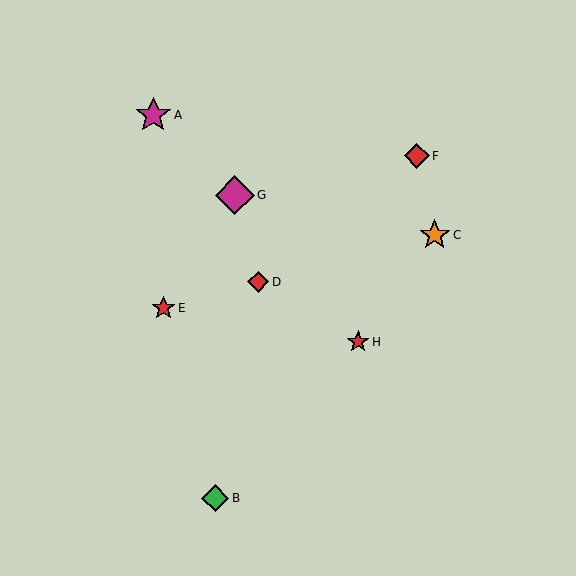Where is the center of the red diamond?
The center of the red diamond is at (417, 156).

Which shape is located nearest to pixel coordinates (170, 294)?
The red star (labeled E) at (164, 308) is nearest to that location.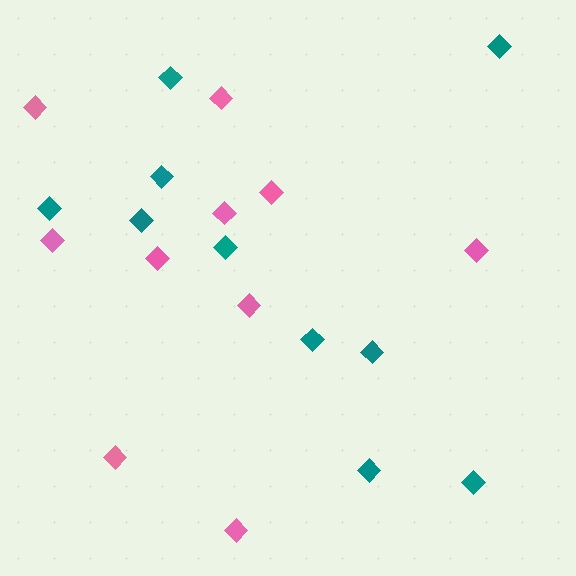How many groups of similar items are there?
There are 2 groups: one group of teal diamonds (10) and one group of pink diamonds (10).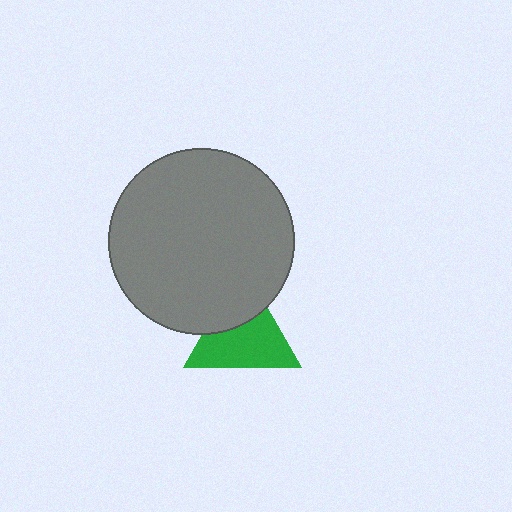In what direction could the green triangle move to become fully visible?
The green triangle could move down. That would shift it out from behind the gray circle entirely.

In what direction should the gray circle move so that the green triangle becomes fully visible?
The gray circle should move up. That is the shortest direction to clear the overlap and leave the green triangle fully visible.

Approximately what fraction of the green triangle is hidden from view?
Roughly 34% of the green triangle is hidden behind the gray circle.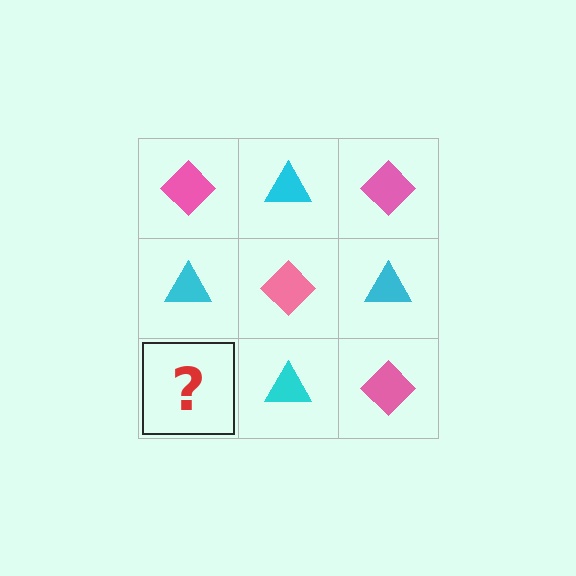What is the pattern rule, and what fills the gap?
The rule is that it alternates pink diamond and cyan triangle in a checkerboard pattern. The gap should be filled with a pink diamond.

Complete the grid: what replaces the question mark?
The question mark should be replaced with a pink diamond.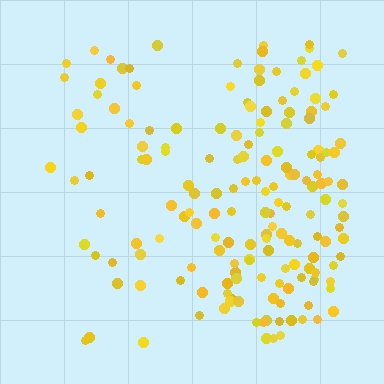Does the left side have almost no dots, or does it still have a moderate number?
Still a moderate number, just noticeably fewer than the right.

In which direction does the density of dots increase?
From left to right, with the right side densest.